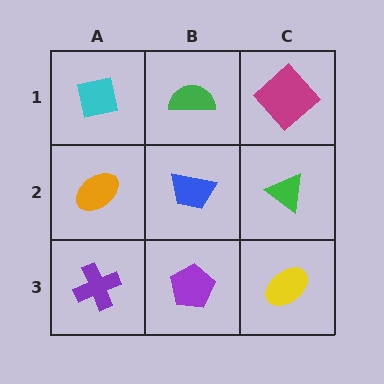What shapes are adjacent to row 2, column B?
A green semicircle (row 1, column B), a purple pentagon (row 3, column B), an orange ellipse (row 2, column A), a green triangle (row 2, column C).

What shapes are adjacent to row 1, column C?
A green triangle (row 2, column C), a green semicircle (row 1, column B).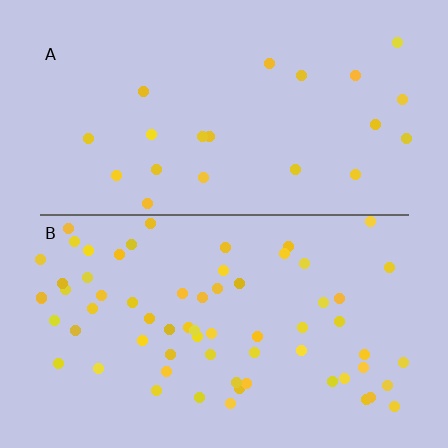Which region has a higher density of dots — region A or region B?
B (the bottom).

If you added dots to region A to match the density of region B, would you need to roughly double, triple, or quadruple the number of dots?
Approximately triple.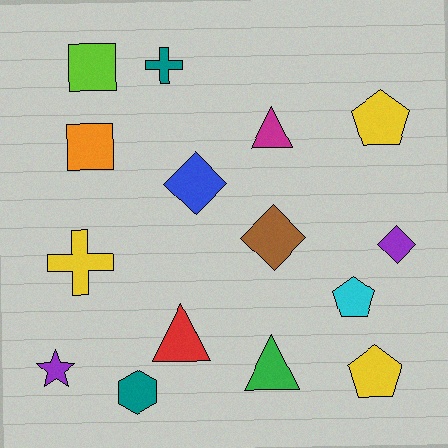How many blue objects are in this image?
There is 1 blue object.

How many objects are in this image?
There are 15 objects.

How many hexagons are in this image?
There is 1 hexagon.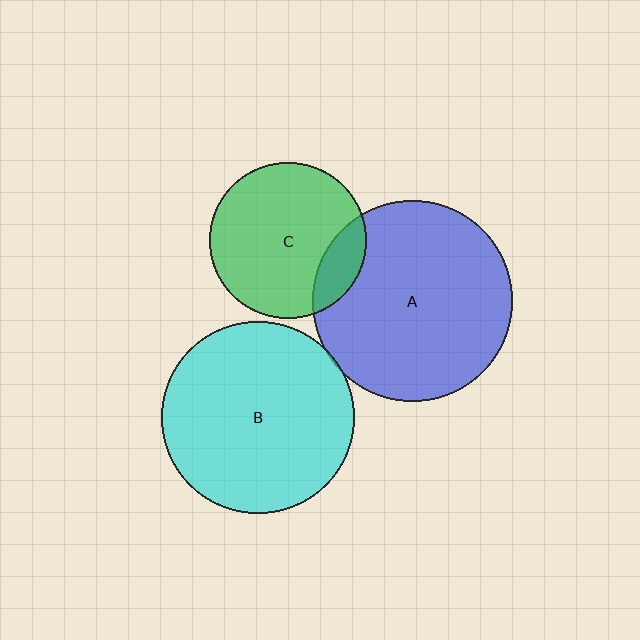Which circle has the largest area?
Circle A (blue).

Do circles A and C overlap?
Yes.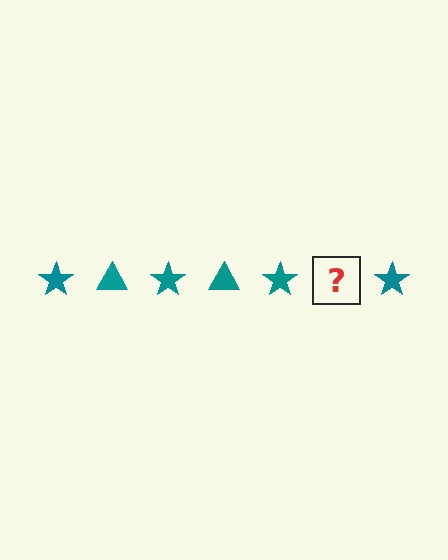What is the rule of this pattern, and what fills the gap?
The rule is that the pattern cycles through star, triangle shapes in teal. The gap should be filled with a teal triangle.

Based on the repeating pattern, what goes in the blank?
The blank should be a teal triangle.